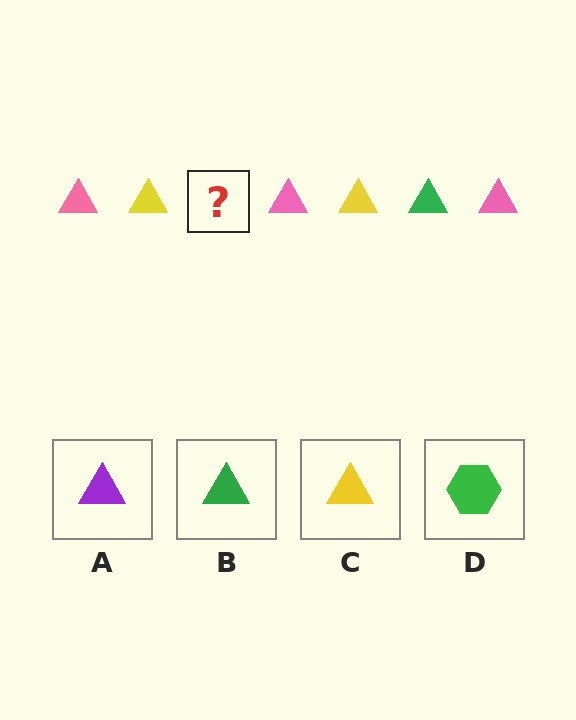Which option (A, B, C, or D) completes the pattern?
B.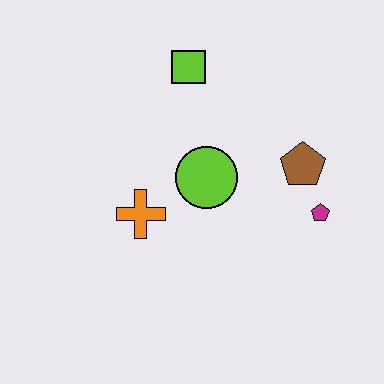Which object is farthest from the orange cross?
The magenta pentagon is farthest from the orange cross.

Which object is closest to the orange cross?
The lime circle is closest to the orange cross.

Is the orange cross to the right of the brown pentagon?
No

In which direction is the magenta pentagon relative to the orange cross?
The magenta pentagon is to the right of the orange cross.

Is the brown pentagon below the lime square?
Yes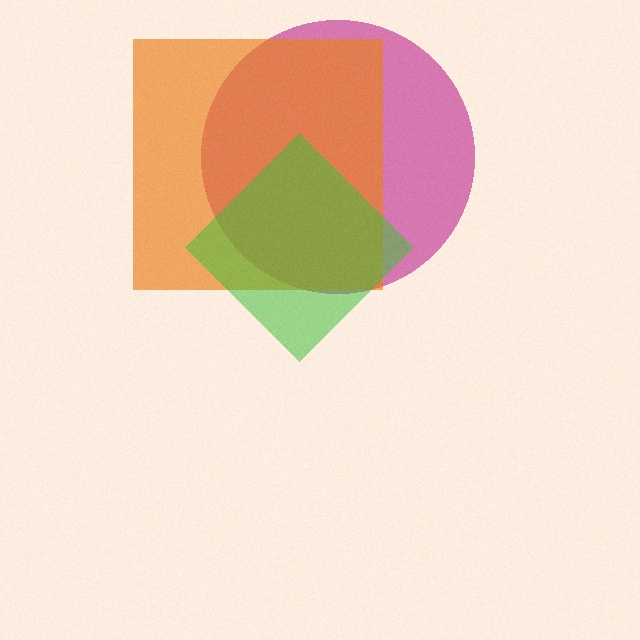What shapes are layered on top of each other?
The layered shapes are: a magenta circle, an orange square, a green diamond.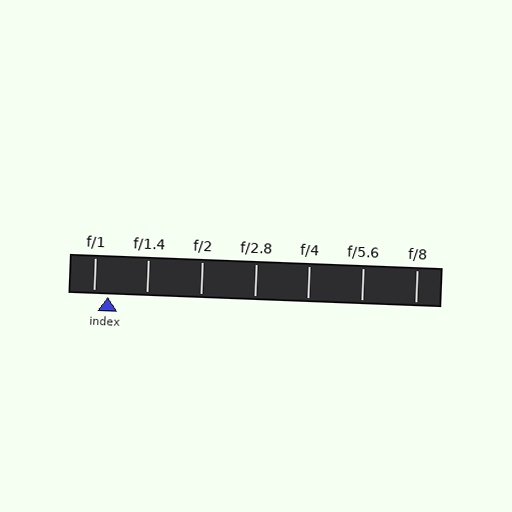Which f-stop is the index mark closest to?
The index mark is closest to f/1.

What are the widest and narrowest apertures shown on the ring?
The widest aperture shown is f/1 and the narrowest is f/8.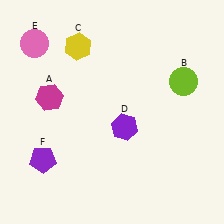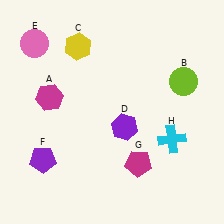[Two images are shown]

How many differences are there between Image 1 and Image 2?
There are 2 differences between the two images.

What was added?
A magenta pentagon (G), a cyan cross (H) were added in Image 2.